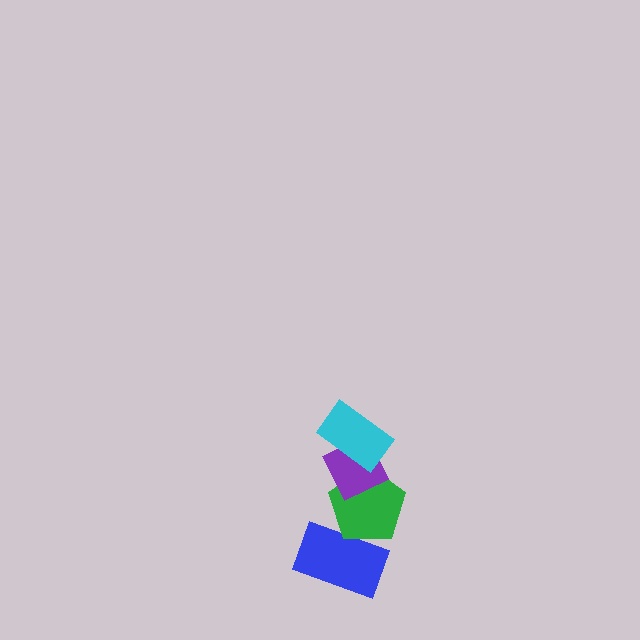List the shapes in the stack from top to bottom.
From top to bottom: the cyan rectangle, the purple diamond, the green pentagon, the blue rectangle.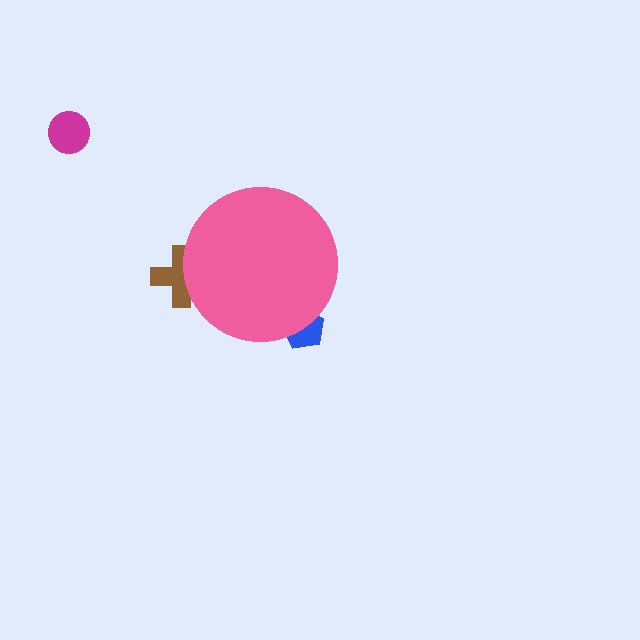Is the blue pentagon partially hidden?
Yes, the blue pentagon is partially hidden behind the pink circle.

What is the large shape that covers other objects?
A pink circle.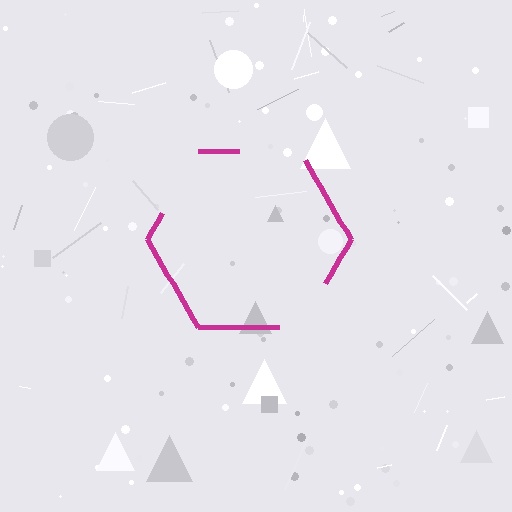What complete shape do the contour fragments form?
The contour fragments form a hexagon.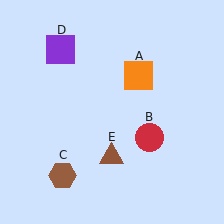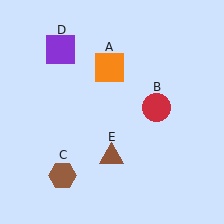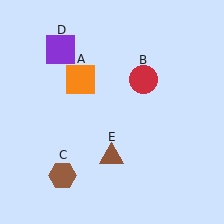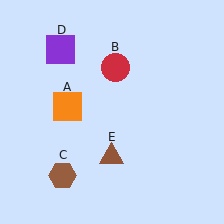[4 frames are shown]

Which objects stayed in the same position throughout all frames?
Brown hexagon (object C) and purple square (object D) and brown triangle (object E) remained stationary.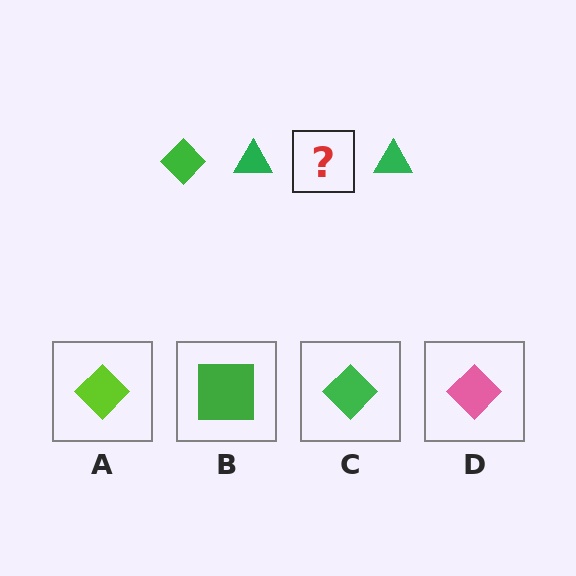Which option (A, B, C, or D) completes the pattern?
C.